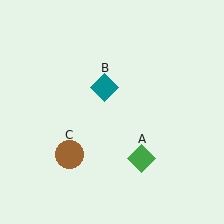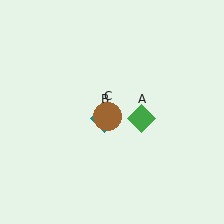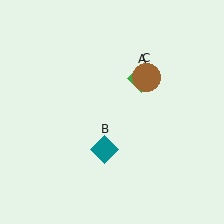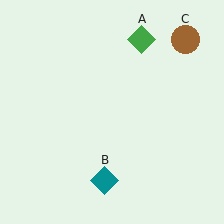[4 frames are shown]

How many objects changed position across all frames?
3 objects changed position: green diamond (object A), teal diamond (object B), brown circle (object C).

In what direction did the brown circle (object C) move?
The brown circle (object C) moved up and to the right.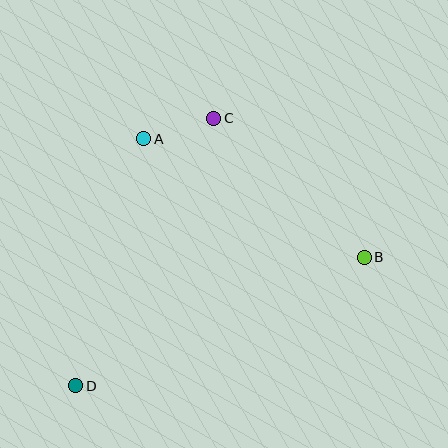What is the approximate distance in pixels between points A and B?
The distance between A and B is approximately 251 pixels.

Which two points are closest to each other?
Points A and C are closest to each other.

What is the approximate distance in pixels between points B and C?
The distance between B and C is approximately 205 pixels.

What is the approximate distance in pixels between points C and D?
The distance between C and D is approximately 301 pixels.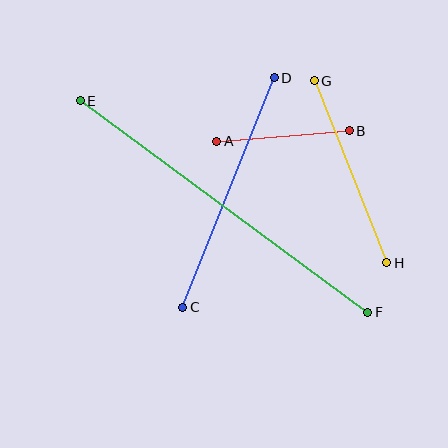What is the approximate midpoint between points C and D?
The midpoint is at approximately (229, 192) pixels.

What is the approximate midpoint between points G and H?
The midpoint is at approximately (350, 172) pixels.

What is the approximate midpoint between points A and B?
The midpoint is at approximately (283, 136) pixels.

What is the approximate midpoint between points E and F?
The midpoint is at approximately (224, 207) pixels.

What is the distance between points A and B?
The distance is approximately 133 pixels.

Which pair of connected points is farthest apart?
Points E and F are farthest apart.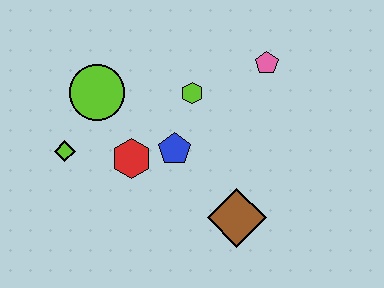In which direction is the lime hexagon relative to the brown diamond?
The lime hexagon is above the brown diamond.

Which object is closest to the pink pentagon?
The lime hexagon is closest to the pink pentagon.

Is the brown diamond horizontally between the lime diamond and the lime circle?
No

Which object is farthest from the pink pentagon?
The lime diamond is farthest from the pink pentagon.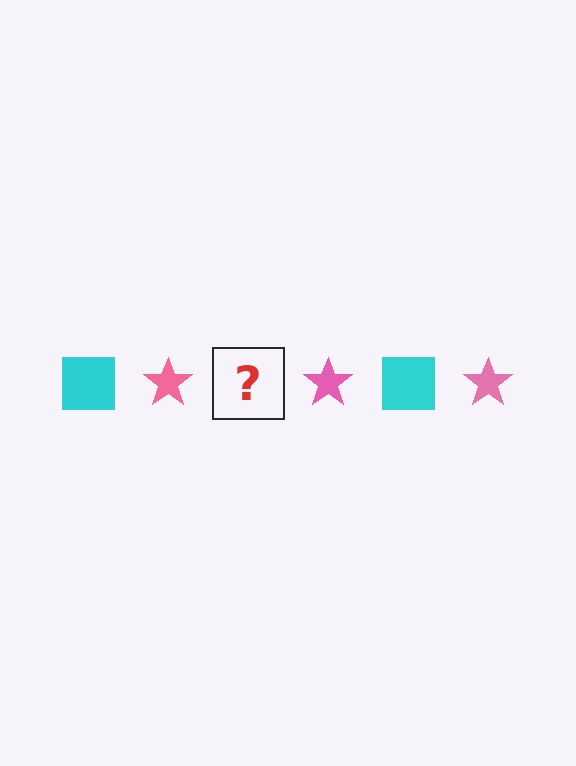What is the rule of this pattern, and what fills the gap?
The rule is that the pattern alternates between cyan square and pink star. The gap should be filled with a cyan square.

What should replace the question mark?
The question mark should be replaced with a cyan square.